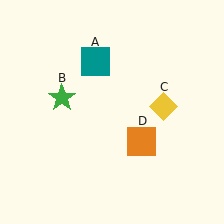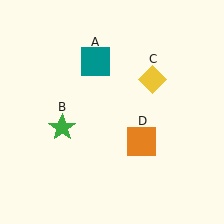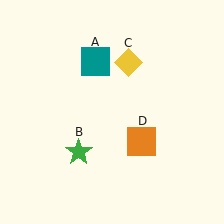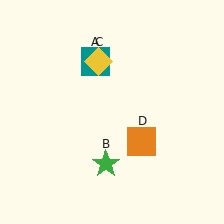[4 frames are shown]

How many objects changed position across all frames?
2 objects changed position: green star (object B), yellow diamond (object C).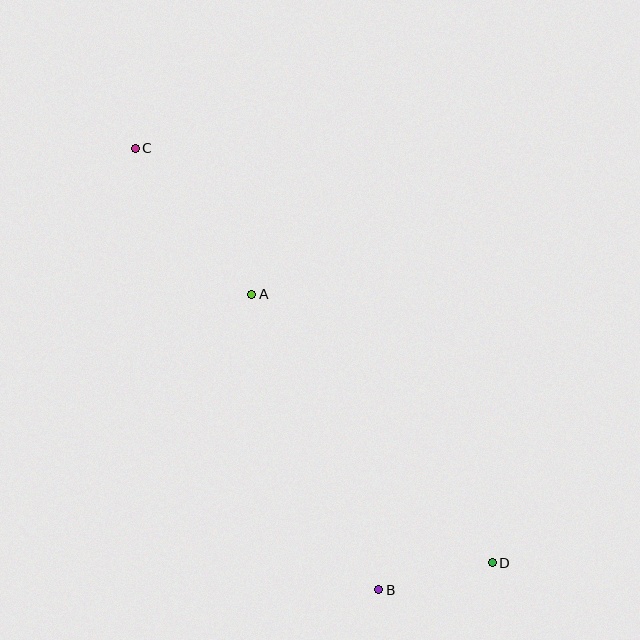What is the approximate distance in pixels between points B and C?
The distance between B and C is approximately 504 pixels.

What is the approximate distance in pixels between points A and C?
The distance between A and C is approximately 187 pixels.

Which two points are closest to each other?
Points B and D are closest to each other.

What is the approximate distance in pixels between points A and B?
The distance between A and B is approximately 322 pixels.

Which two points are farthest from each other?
Points C and D are farthest from each other.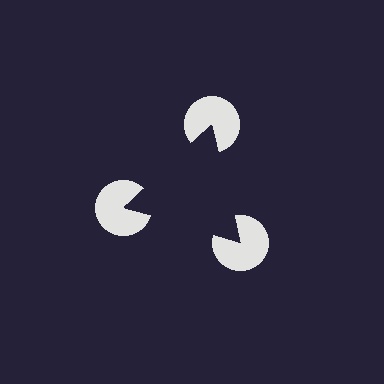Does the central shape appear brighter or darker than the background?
It typically appears slightly darker than the background, even though no actual brightness change is drawn.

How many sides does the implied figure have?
3 sides.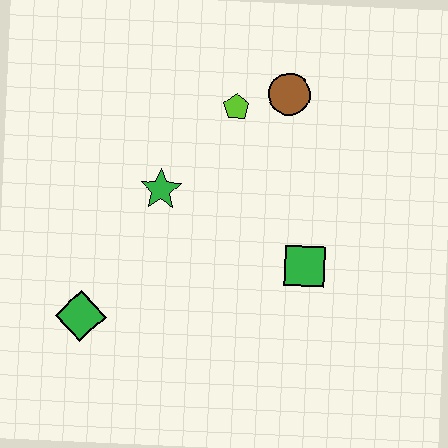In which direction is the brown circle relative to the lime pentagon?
The brown circle is to the right of the lime pentagon.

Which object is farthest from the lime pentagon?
The green diamond is farthest from the lime pentagon.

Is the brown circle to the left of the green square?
Yes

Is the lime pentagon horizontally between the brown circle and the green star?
Yes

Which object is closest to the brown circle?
The lime pentagon is closest to the brown circle.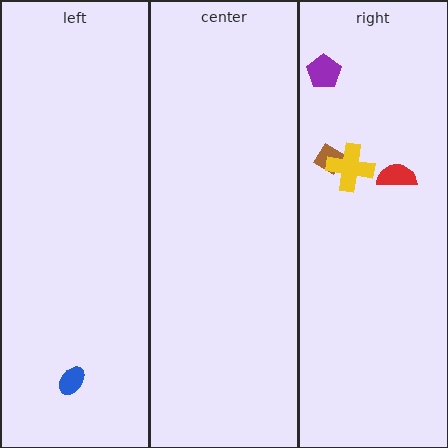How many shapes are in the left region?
1.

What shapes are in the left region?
The blue ellipse.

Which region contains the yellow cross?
The right region.